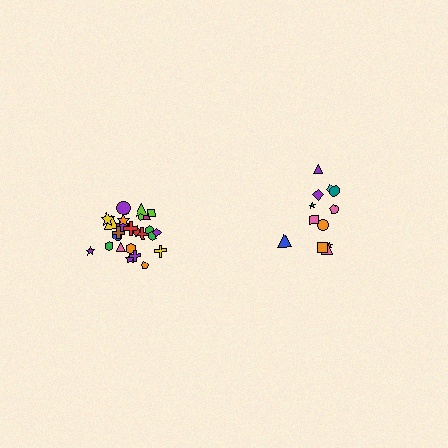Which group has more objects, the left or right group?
The left group.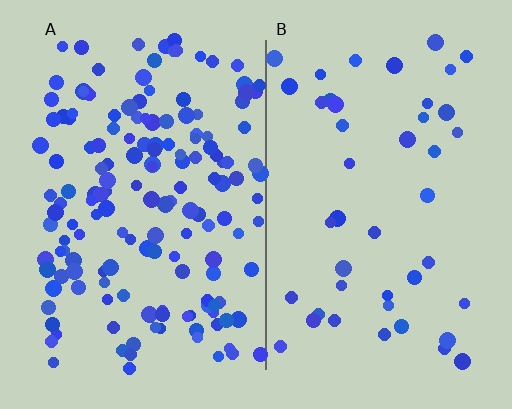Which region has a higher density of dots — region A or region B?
A (the left).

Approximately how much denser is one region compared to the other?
Approximately 3.5× — region A over region B.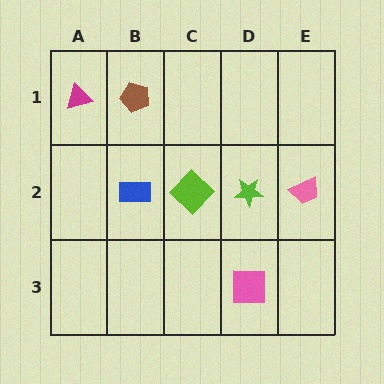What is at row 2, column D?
A lime star.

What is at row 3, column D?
A pink square.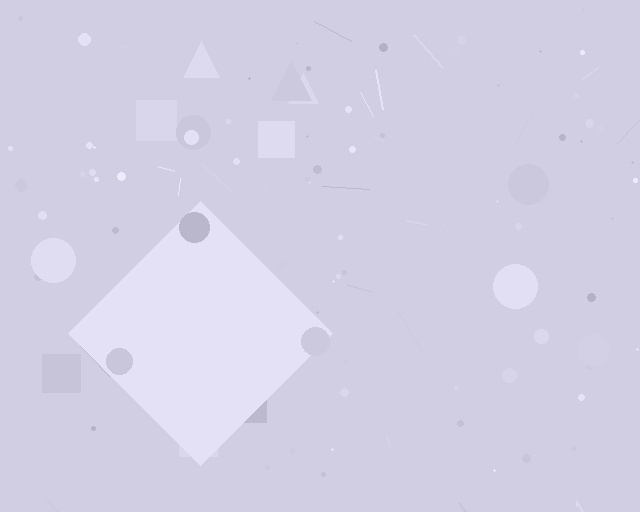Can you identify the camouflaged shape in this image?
The camouflaged shape is a diamond.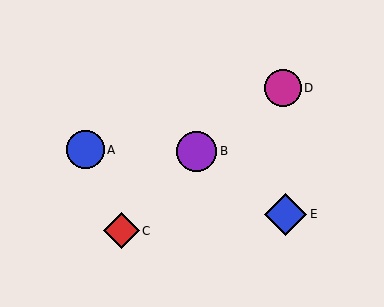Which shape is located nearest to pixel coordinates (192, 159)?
The purple circle (labeled B) at (196, 151) is nearest to that location.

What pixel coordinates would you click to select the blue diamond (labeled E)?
Click at (286, 214) to select the blue diamond E.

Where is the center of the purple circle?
The center of the purple circle is at (196, 151).